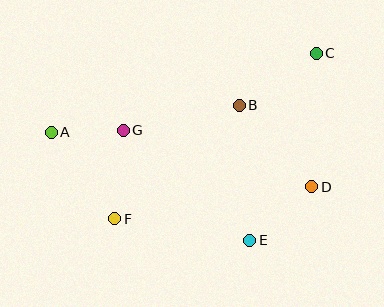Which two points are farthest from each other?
Points A and C are farthest from each other.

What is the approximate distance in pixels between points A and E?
The distance between A and E is approximately 226 pixels.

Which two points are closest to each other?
Points A and G are closest to each other.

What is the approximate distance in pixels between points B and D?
The distance between B and D is approximately 109 pixels.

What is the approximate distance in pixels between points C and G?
The distance between C and G is approximately 208 pixels.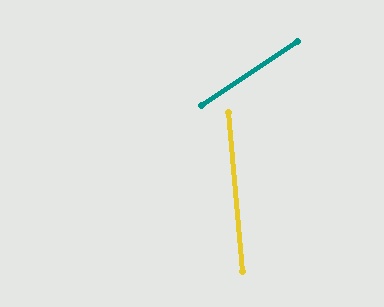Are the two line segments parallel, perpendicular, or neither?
Neither parallel nor perpendicular — they differ by about 62°.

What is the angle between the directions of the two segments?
Approximately 62 degrees.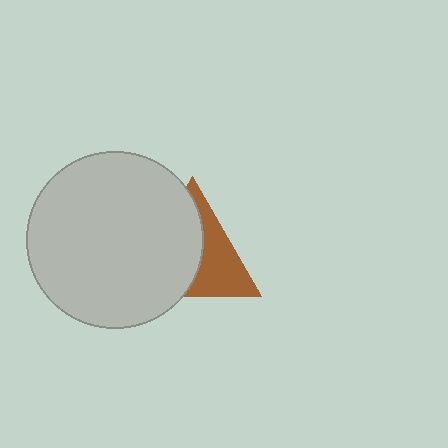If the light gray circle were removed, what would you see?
You would see the complete brown triangle.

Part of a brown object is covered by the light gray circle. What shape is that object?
It is a triangle.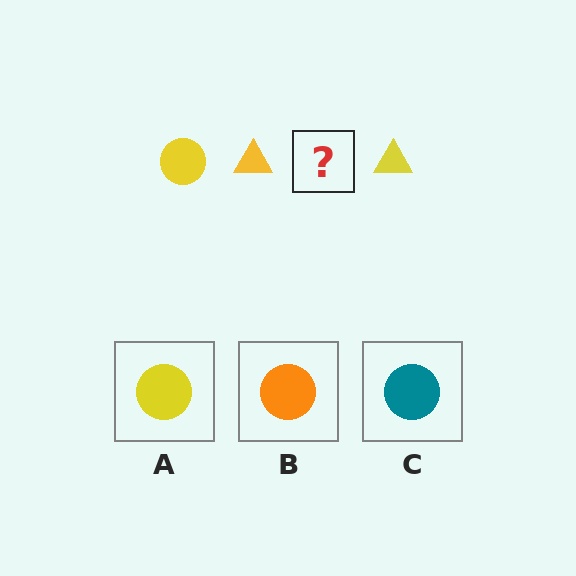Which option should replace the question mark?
Option A.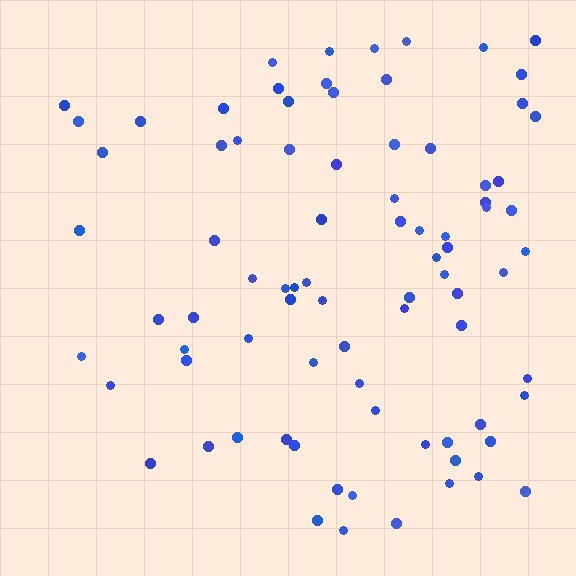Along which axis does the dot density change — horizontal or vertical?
Horizontal.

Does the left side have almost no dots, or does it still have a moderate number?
Still a moderate number, just noticeably fewer than the right.